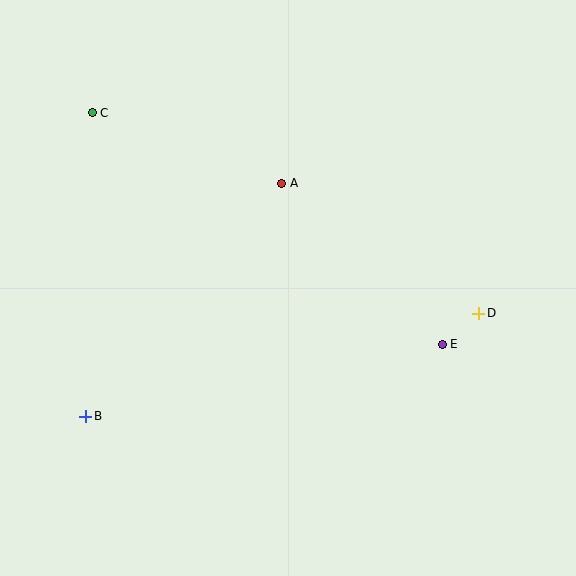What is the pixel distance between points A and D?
The distance between A and D is 236 pixels.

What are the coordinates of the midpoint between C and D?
The midpoint between C and D is at (285, 213).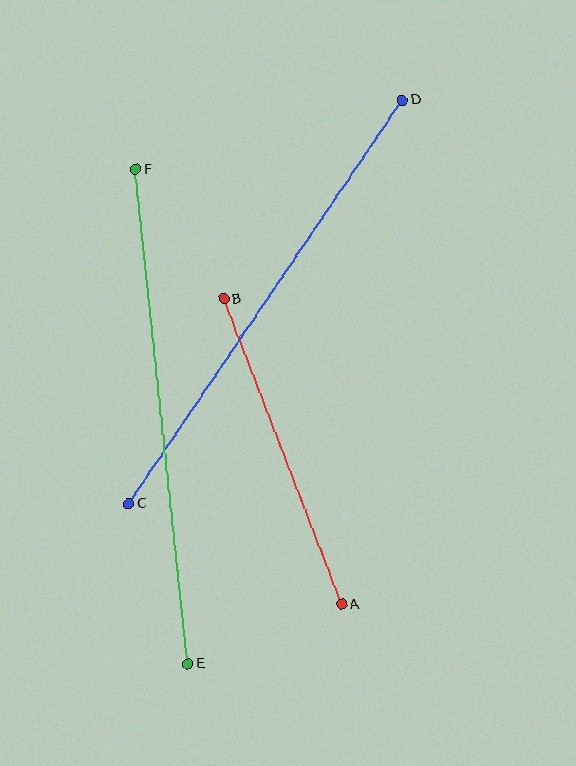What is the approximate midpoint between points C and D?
The midpoint is at approximately (265, 302) pixels.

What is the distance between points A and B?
The distance is approximately 327 pixels.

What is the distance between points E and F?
The distance is approximately 497 pixels.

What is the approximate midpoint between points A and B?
The midpoint is at approximately (283, 452) pixels.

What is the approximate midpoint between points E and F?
The midpoint is at approximately (162, 416) pixels.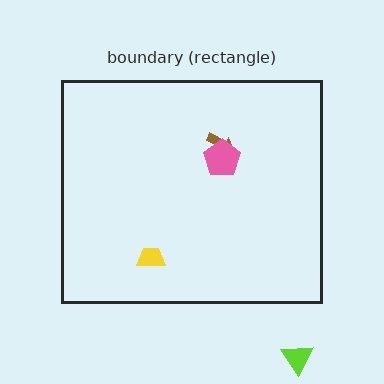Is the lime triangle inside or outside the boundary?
Outside.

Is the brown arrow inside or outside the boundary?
Inside.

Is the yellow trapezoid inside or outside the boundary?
Inside.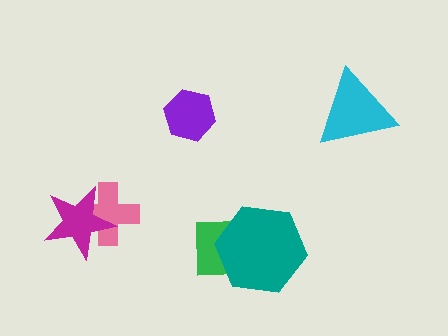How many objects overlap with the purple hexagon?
0 objects overlap with the purple hexagon.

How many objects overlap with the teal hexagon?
1 object overlaps with the teal hexagon.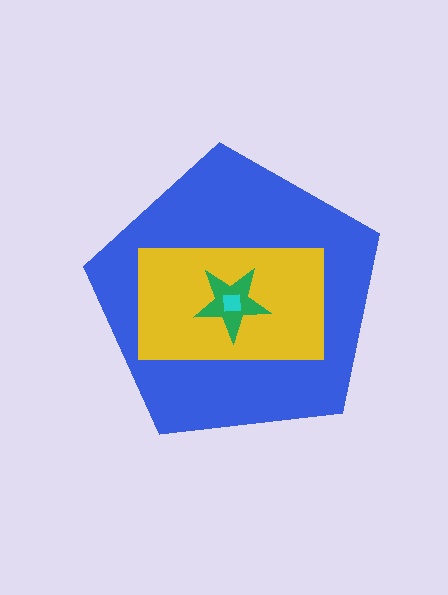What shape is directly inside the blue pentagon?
The yellow rectangle.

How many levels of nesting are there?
4.